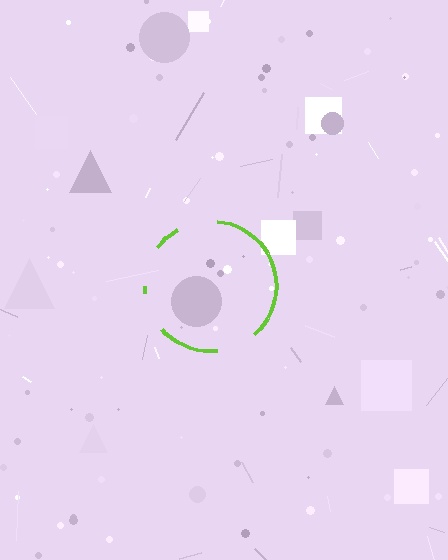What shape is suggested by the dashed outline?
The dashed outline suggests a circle.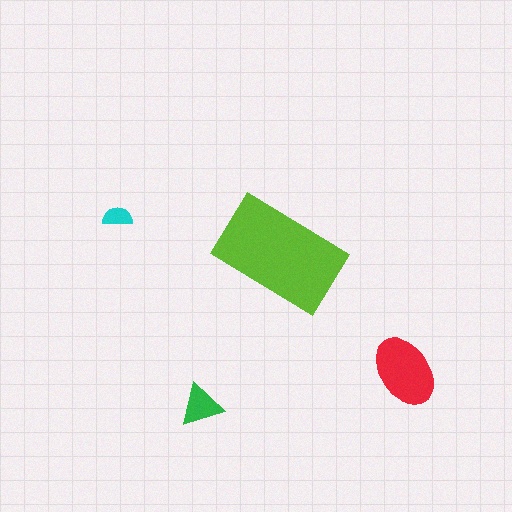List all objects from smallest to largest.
The cyan semicircle, the green triangle, the red ellipse, the lime rectangle.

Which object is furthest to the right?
The red ellipse is rightmost.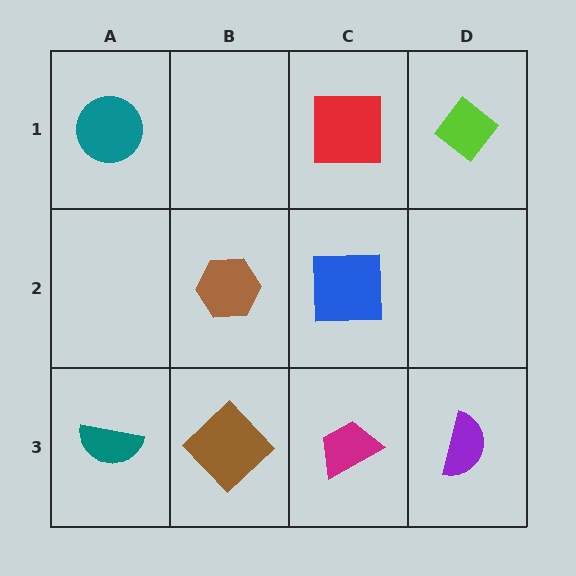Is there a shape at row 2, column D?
No, that cell is empty.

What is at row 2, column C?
A blue square.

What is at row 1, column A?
A teal circle.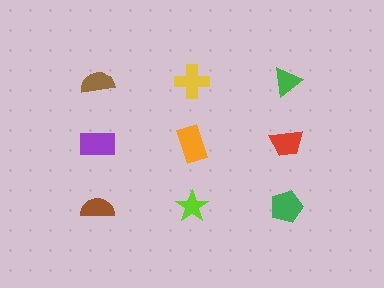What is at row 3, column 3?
A green pentagon.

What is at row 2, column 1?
A purple rectangle.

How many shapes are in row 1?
3 shapes.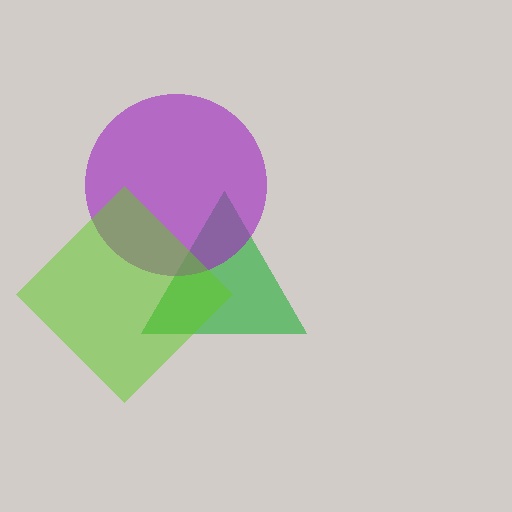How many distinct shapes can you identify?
There are 3 distinct shapes: a green triangle, a purple circle, a lime diamond.